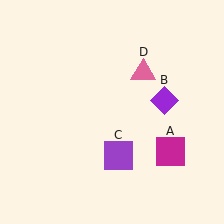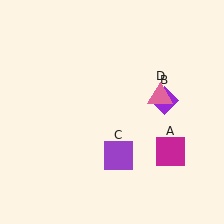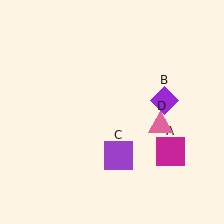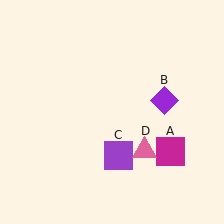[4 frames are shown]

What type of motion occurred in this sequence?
The pink triangle (object D) rotated clockwise around the center of the scene.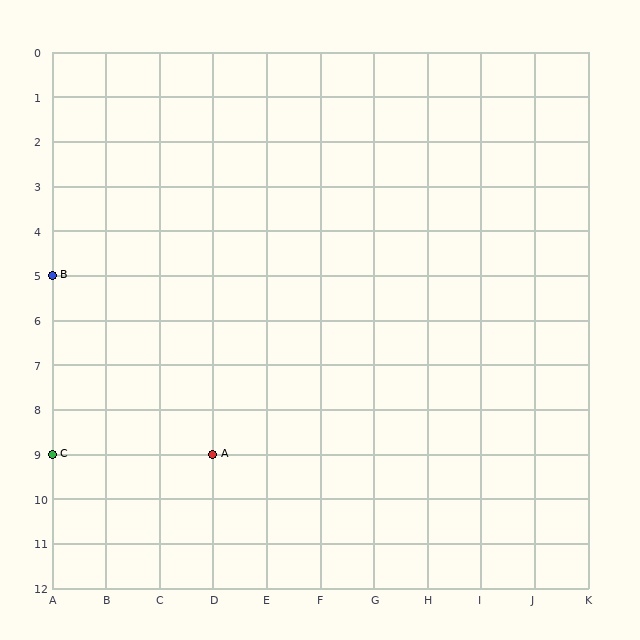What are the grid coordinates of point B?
Point B is at grid coordinates (A, 5).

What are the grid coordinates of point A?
Point A is at grid coordinates (D, 9).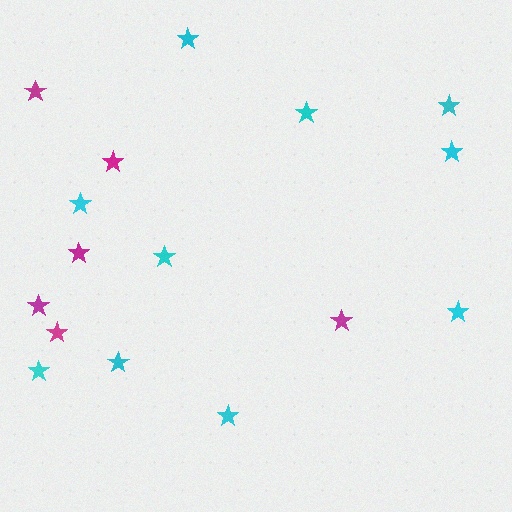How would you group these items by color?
There are 2 groups: one group of cyan stars (10) and one group of magenta stars (6).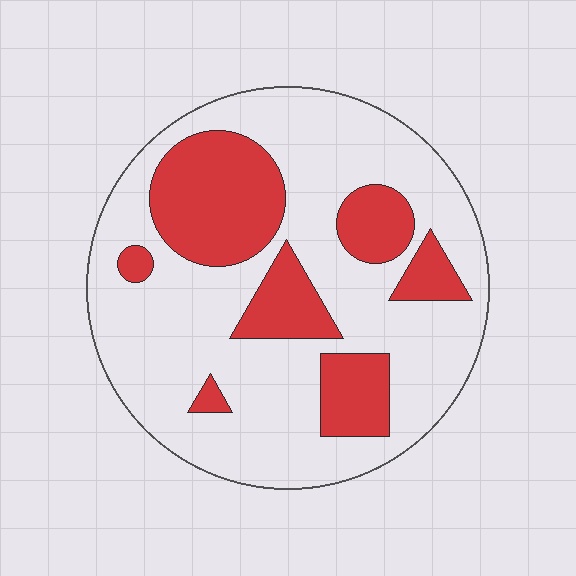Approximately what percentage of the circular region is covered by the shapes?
Approximately 30%.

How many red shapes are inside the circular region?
7.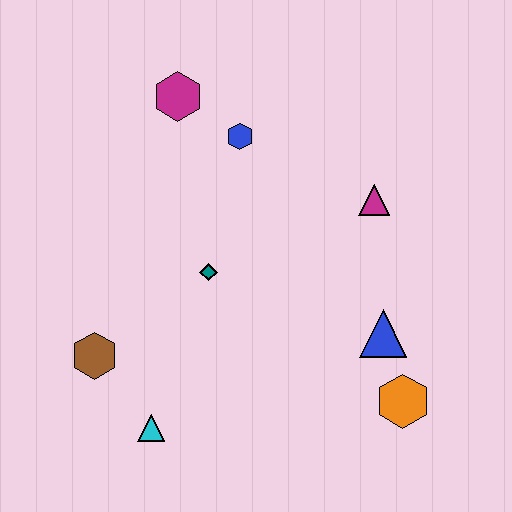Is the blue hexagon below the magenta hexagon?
Yes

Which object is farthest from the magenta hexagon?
The orange hexagon is farthest from the magenta hexagon.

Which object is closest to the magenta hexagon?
The blue hexagon is closest to the magenta hexagon.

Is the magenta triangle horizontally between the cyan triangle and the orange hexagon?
Yes